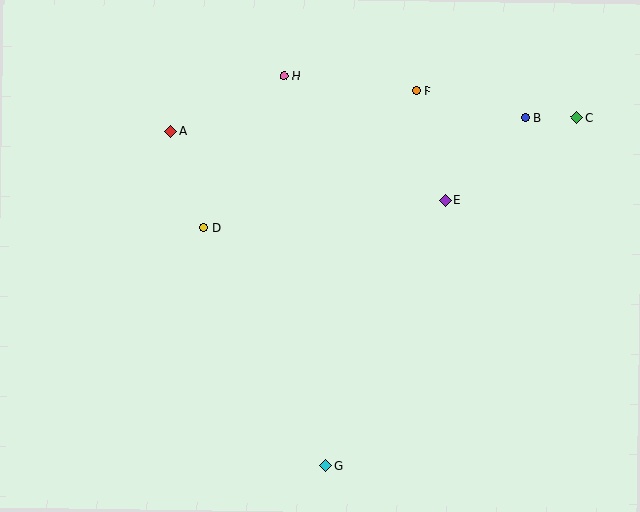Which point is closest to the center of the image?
Point D at (204, 228) is closest to the center.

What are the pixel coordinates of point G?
Point G is at (326, 466).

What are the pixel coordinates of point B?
Point B is at (525, 118).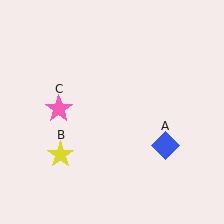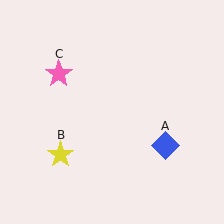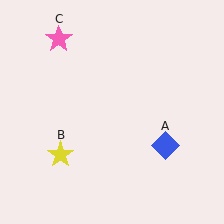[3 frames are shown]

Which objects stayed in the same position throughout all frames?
Blue diamond (object A) and yellow star (object B) remained stationary.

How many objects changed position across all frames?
1 object changed position: pink star (object C).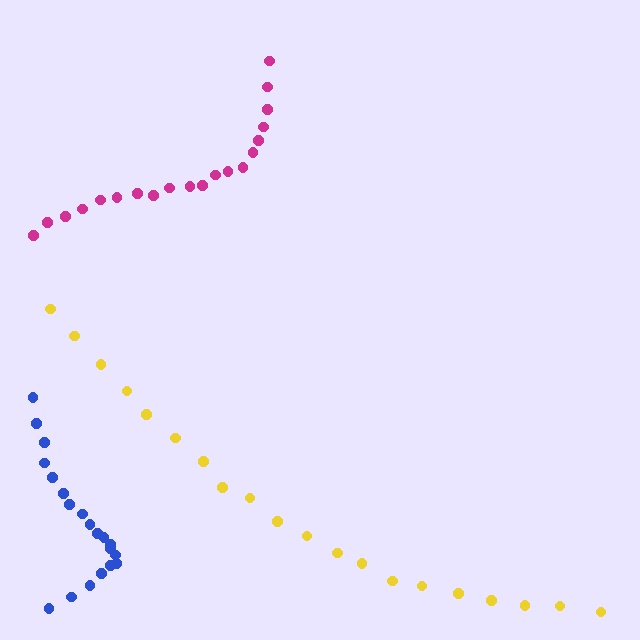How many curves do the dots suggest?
There are 3 distinct paths.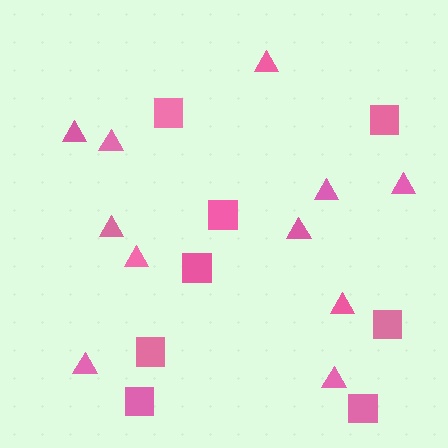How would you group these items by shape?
There are 2 groups: one group of triangles (11) and one group of squares (8).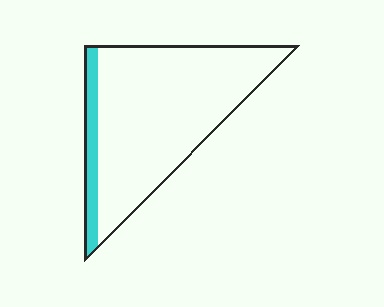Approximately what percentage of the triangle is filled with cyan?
Approximately 15%.